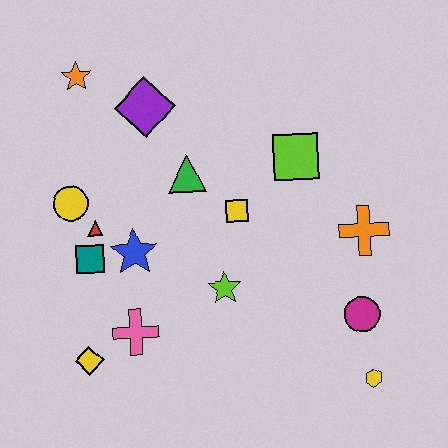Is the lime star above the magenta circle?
Yes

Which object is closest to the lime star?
The yellow square is closest to the lime star.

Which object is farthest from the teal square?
The yellow hexagon is farthest from the teal square.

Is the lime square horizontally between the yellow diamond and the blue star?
No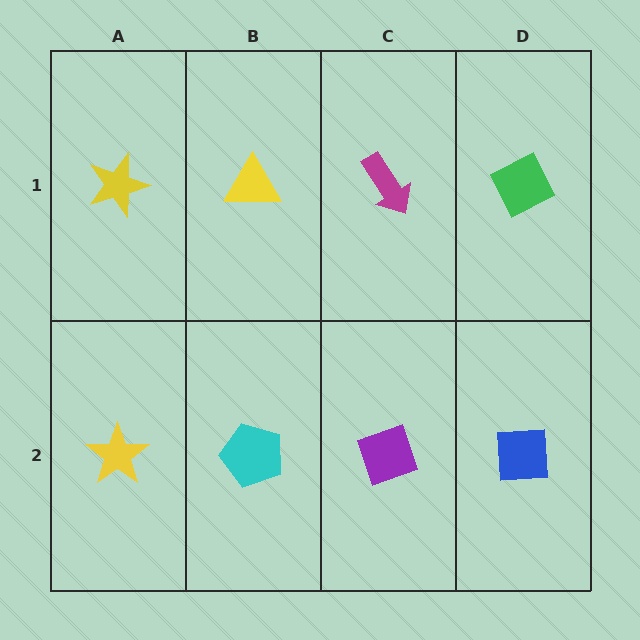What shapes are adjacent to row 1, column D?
A blue square (row 2, column D), a magenta arrow (row 1, column C).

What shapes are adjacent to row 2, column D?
A green diamond (row 1, column D), a purple diamond (row 2, column C).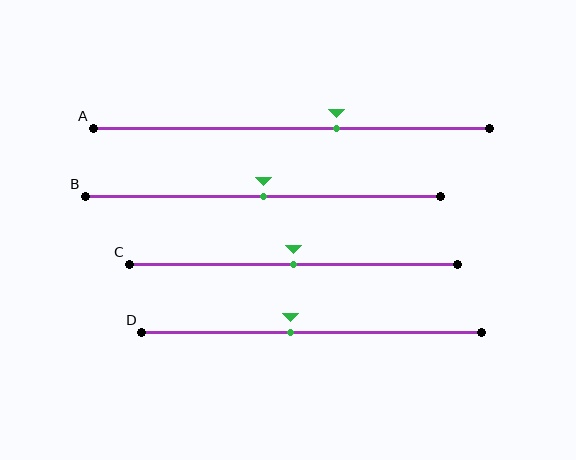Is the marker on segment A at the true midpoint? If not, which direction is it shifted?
No, the marker on segment A is shifted to the right by about 11% of the segment length.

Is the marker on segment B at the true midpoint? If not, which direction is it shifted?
Yes, the marker on segment B is at the true midpoint.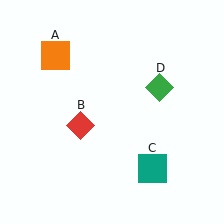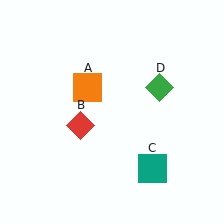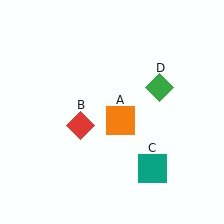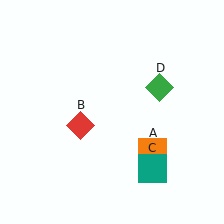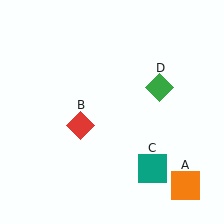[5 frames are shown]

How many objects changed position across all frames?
1 object changed position: orange square (object A).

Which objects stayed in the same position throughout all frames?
Red diamond (object B) and teal square (object C) and green diamond (object D) remained stationary.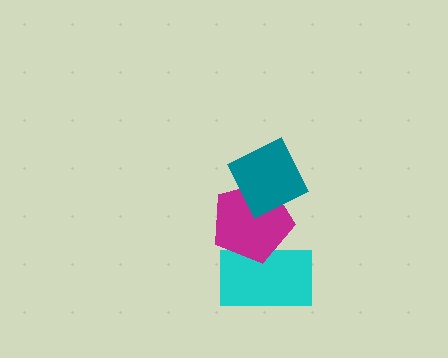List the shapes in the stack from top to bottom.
From top to bottom: the teal diamond, the magenta pentagon, the cyan rectangle.